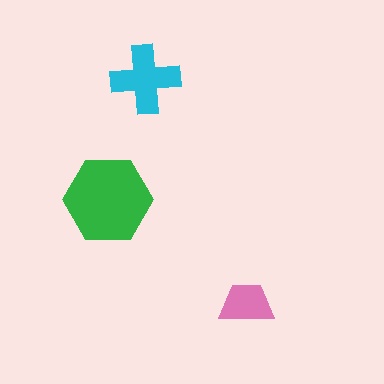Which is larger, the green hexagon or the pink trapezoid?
The green hexagon.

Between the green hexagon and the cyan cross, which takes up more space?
The green hexagon.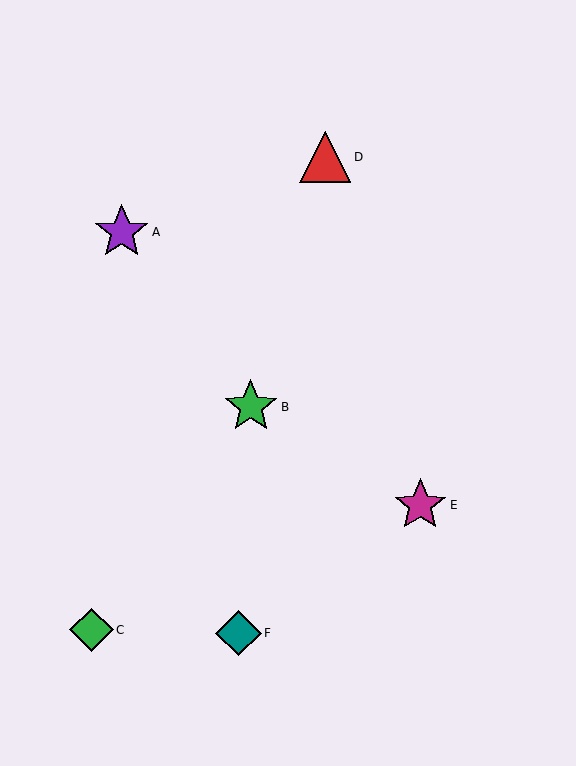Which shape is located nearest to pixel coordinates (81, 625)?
The green diamond (labeled C) at (92, 630) is nearest to that location.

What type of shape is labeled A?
Shape A is a purple star.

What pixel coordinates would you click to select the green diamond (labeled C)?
Click at (92, 630) to select the green diamond C.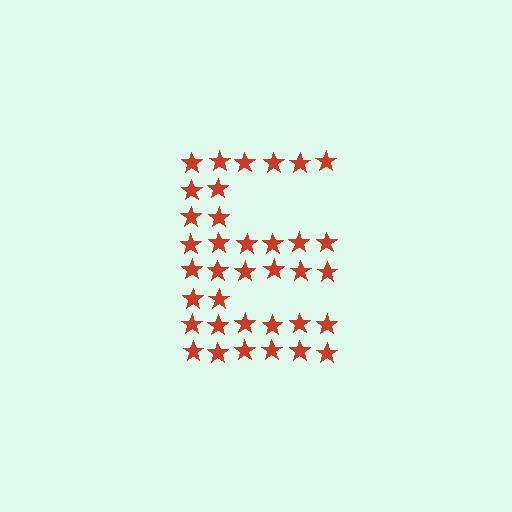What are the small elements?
The small elements are stars.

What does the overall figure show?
The overall figure shows the letter E.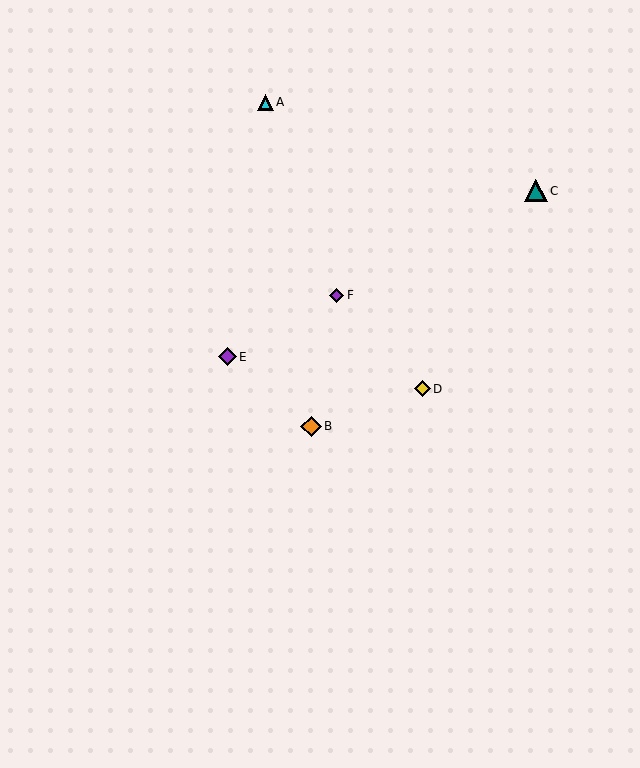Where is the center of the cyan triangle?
The center of the cyan triangle is at (265, 102).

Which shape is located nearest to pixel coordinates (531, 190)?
The teal triangle (labeled C) at (536, 191) is nearest to that location.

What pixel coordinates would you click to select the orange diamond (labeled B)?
Click at (311, 426) to select the orange diamond B.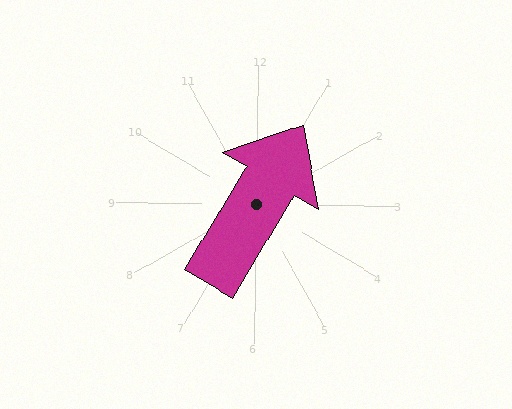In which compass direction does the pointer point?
Northeast.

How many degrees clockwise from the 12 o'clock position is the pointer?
Approximately 30 degrees.